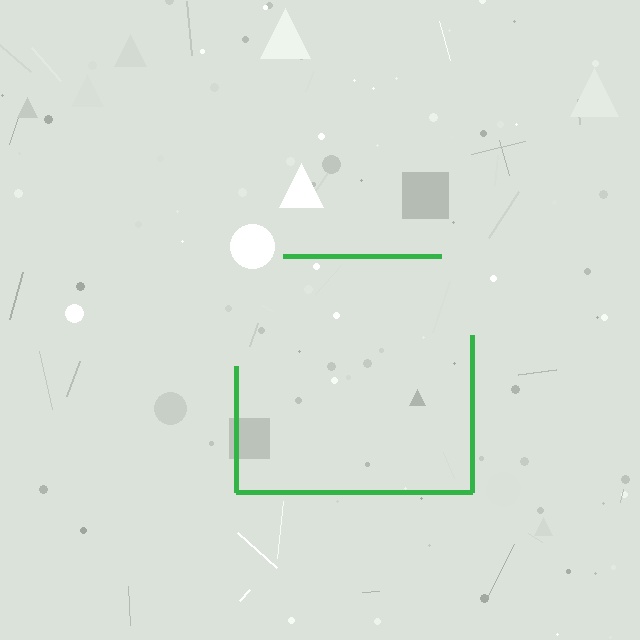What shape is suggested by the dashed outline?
The dashed outline suggests a square.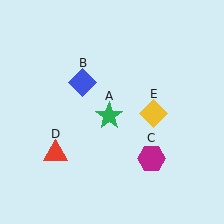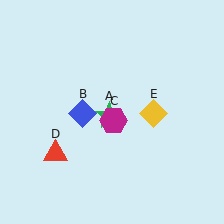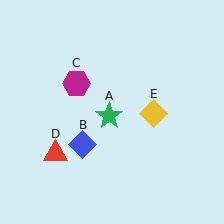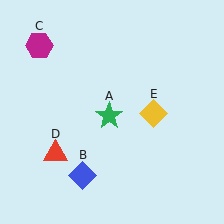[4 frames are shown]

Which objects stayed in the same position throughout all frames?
Green star (object A) and red triangle (object D) and yellow diamond (object E) remained stationary.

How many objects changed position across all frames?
2 objects changed position: blue diamond (object B), magenta hexagon (object C).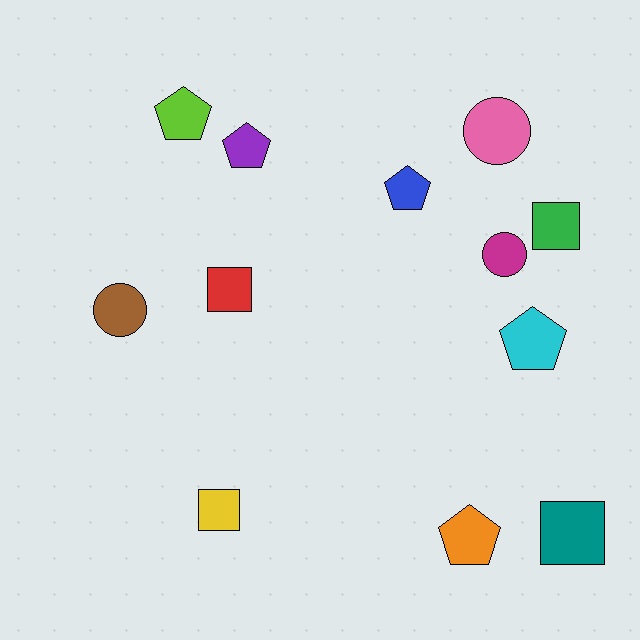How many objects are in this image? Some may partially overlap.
There are 12 objects.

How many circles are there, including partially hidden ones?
There are 3 circles.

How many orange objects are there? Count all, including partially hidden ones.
There is 1 orange object.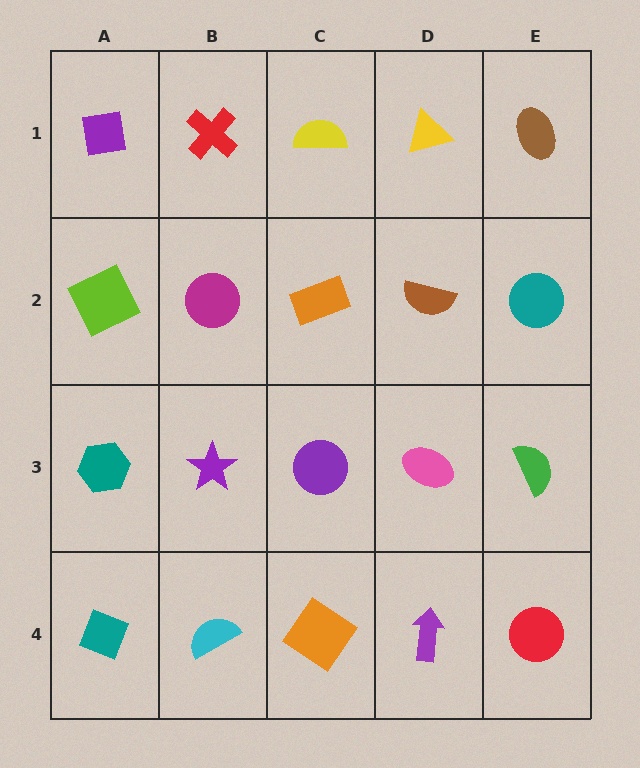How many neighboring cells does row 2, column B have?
4.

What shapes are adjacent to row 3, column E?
A teal circle (row 2, column E), a red circle (row 4, column E), a pink ellipse (row 3, column D).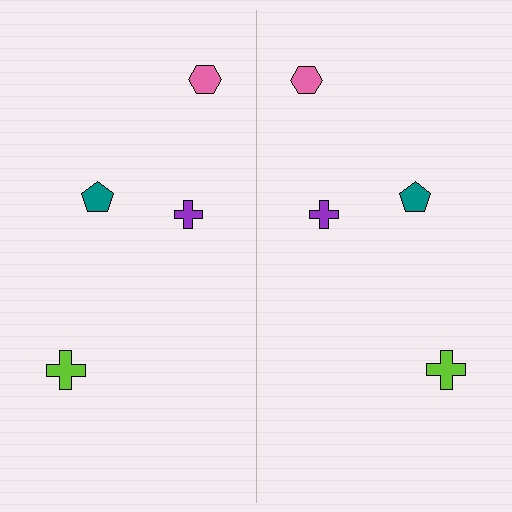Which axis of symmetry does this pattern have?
The pattern has a vertical axis of symmetry running through the center of the image.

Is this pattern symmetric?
Yes, this pattern has bilateral (reflection) symmetry.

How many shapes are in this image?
There are 8 shapes in this image.